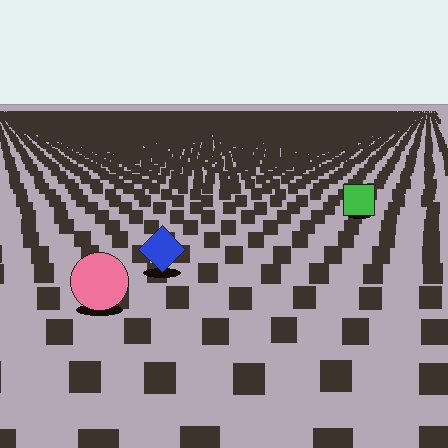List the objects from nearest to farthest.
From nearest to farthest: the pink circle, the blue diamond, the green square.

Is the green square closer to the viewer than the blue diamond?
No. The blue diamond is closer — you can tell from the texture gradient: the ground texture is coarser near it.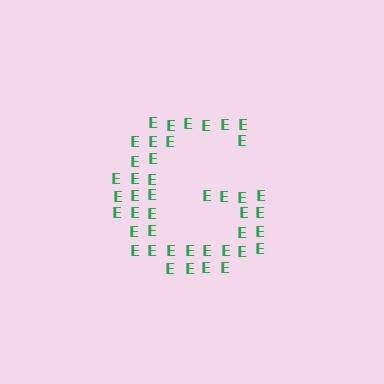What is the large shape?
The large shape is the letter G.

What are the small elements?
The small elements are letter E's.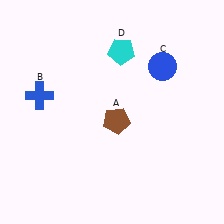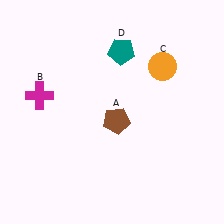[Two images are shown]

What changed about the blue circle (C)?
In Image 1, C is blue. In Image 2, it changed to orange.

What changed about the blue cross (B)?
In Image 1, B is blue. In Image 2, it changed to magenta.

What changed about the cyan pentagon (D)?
In Image 1, D is cyan. In Image 2, it changed to teal.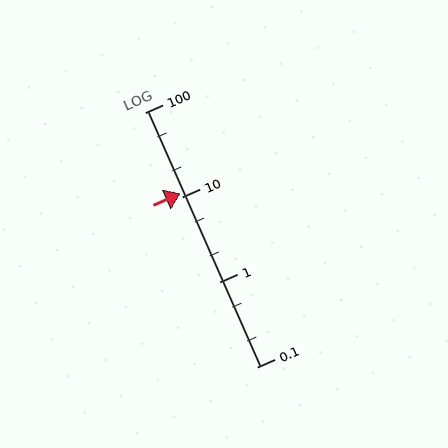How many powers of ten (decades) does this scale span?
The scale spans 3 decades, from 0.1 to 100.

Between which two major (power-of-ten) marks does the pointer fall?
The pointer is between 10 and 100.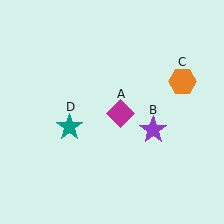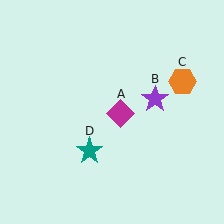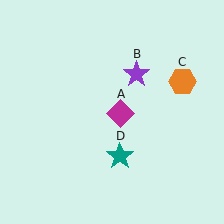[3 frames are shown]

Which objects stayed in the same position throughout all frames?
Magenta diamond (object A) and orange hexagon (object C) remained stationary.